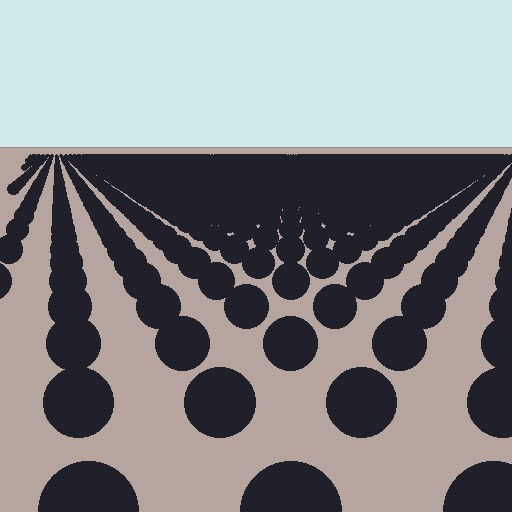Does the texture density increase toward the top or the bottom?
Density increases toward the top.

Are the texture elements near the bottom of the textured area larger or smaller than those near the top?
Larger. Near the bottom, elements are closer to the viewer and appear at a bigger on-screen size.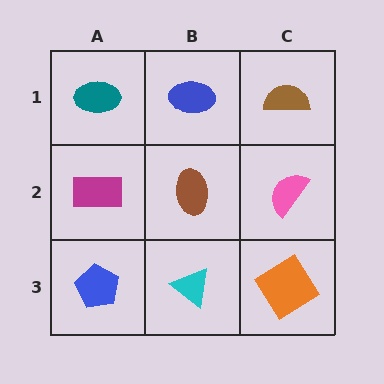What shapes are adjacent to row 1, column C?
A pink semicircle (row 2, column C), a blue ellipse (row 1, column B).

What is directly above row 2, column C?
A brown semicircle.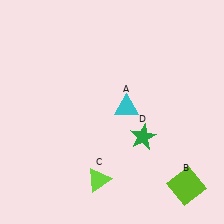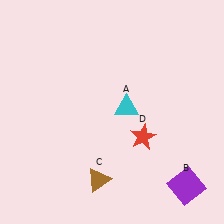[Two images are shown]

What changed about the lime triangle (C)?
In Image 1, C is lime. In Image 2, it changed to brown.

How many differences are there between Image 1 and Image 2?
There are 3 differences between the two images.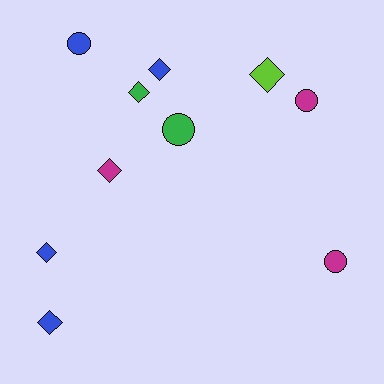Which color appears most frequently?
Blue, with 4 objects.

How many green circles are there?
There is 1 green circle.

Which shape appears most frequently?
Diamond, with 6 objects.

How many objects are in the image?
There are 10 objects.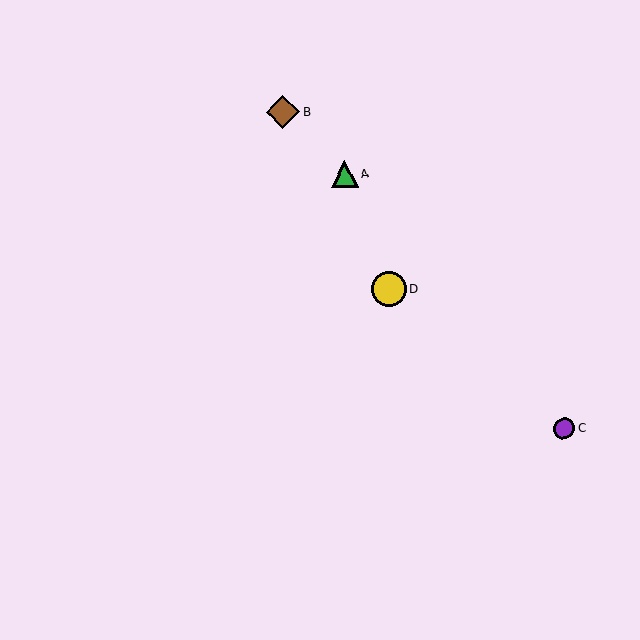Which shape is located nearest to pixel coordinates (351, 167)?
The green triangle (labeled A) at (345, 174) is nearest to that location.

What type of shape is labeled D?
Shape D is a yellow circle.